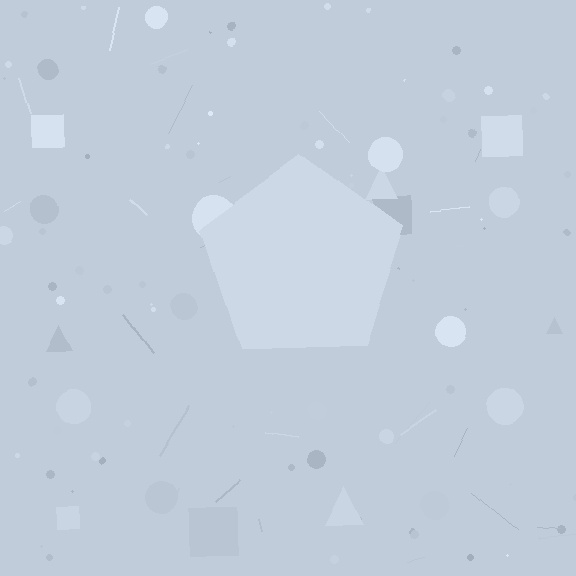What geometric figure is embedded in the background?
A pentagon is embedded in the background.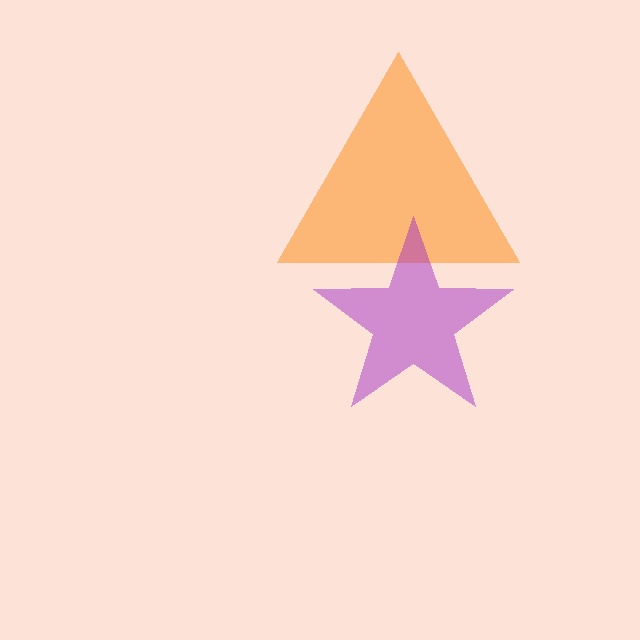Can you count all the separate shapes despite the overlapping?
Yes, there are 2 separate shapes.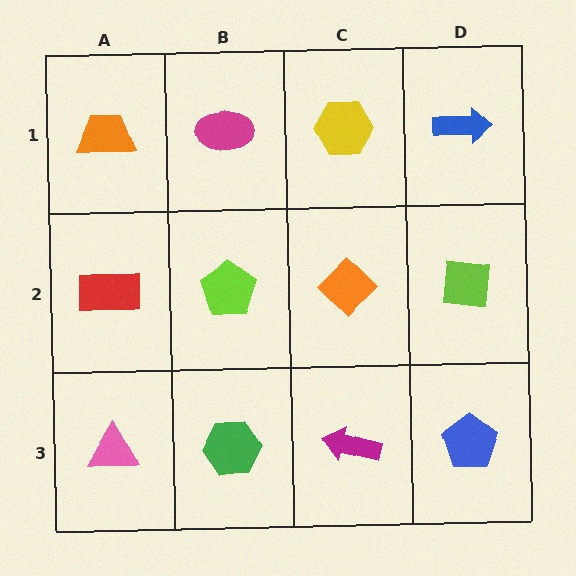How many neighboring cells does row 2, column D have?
3.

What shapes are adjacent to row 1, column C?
An orange diamond (row 2, column C), a magenta ellipse (row 1, column B), a blue arrow (row 1, column D).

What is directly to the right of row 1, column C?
A blue arrow.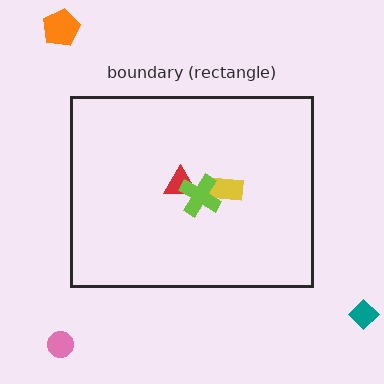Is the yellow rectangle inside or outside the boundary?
Inside.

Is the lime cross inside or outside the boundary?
Inside.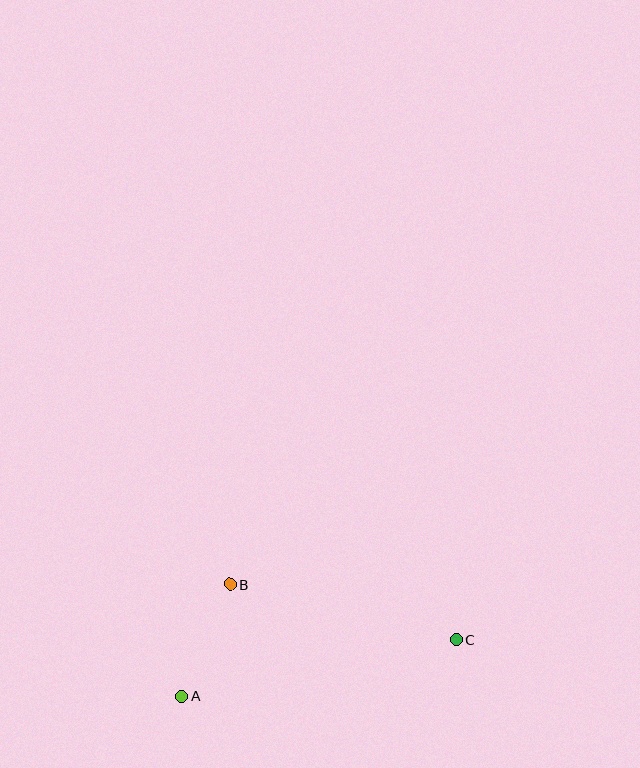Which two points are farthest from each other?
Points A and C are farthest from each other.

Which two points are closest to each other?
Points A and B are closest to each other.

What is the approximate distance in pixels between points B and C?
The distance between B and C is approximately 232 pixels.